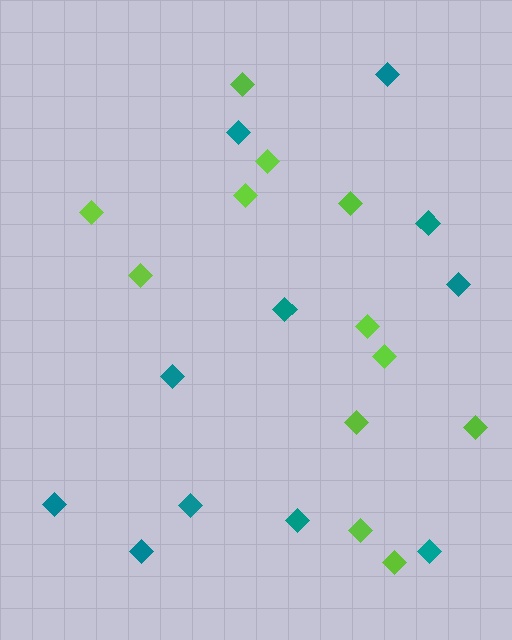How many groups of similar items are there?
There are 2 groups: one group of teal diamonds (11) and one group of lime diamonds (12).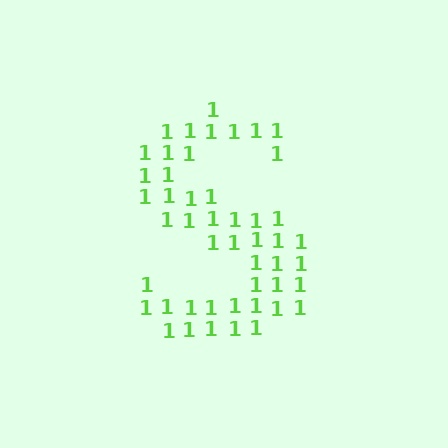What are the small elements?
The small elements are digit 1's.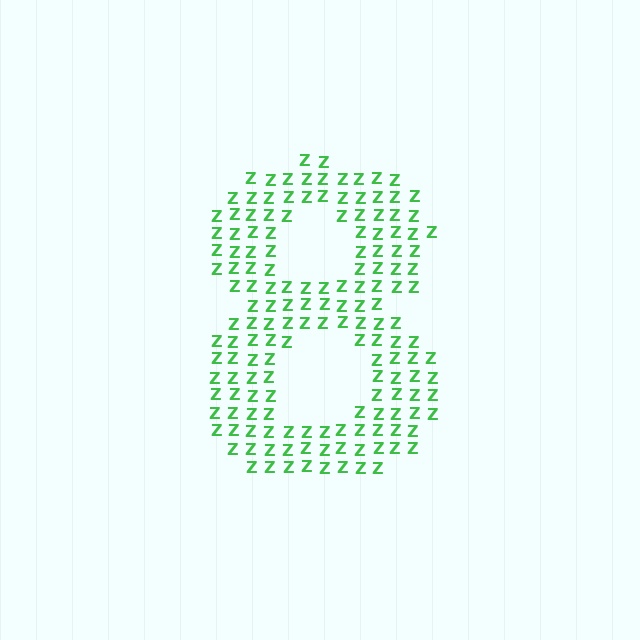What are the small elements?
The small elements are letter Z's.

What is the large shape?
The large shape is the digit 8.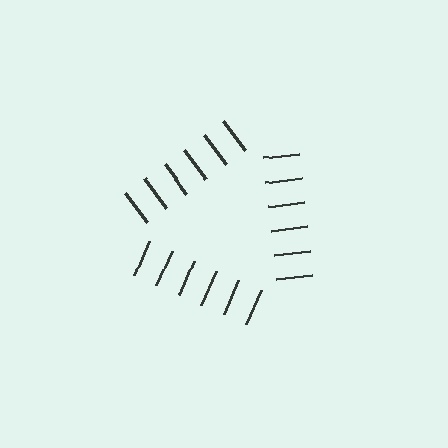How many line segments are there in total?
18 — 6 along each of the 3 edges.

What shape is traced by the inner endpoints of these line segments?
An illusory triangle — the line segments terminate on its edges but no continuous stroke is drawn.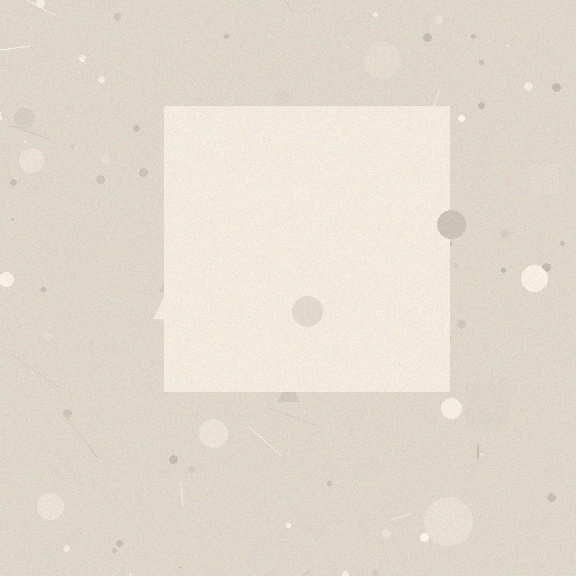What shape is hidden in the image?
A square is hidden in the image.